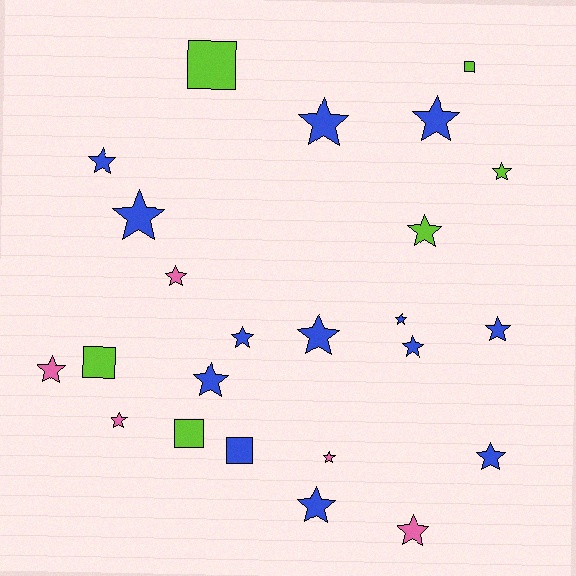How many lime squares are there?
There are 4 lime squares.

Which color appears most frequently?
Blue, with 13 objects.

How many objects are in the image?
There are 24 objects.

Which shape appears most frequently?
Star, with 19 objects.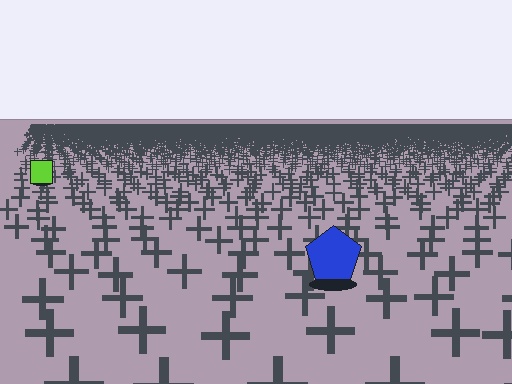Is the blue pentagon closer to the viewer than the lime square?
Yes. The blue pentagon is closer — you can tell from the texture gradient: the ground texture is coarser near it.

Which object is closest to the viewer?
The blue pentagon is closest. The texture marks near it are larger and more spread out.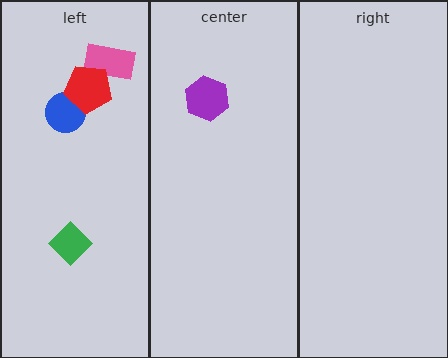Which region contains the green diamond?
The left region.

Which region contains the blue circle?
The left region.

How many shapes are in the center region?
1.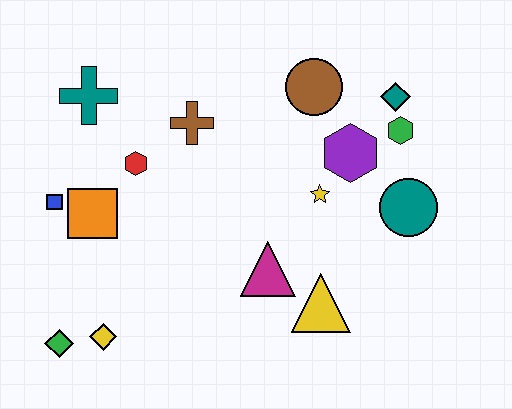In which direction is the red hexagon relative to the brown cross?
The red hexagon is to the left of the brown cross.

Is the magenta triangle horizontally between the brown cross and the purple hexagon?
Yes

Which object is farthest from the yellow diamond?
The teal diamond is farthest from the yellow diamond.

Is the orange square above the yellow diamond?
Yes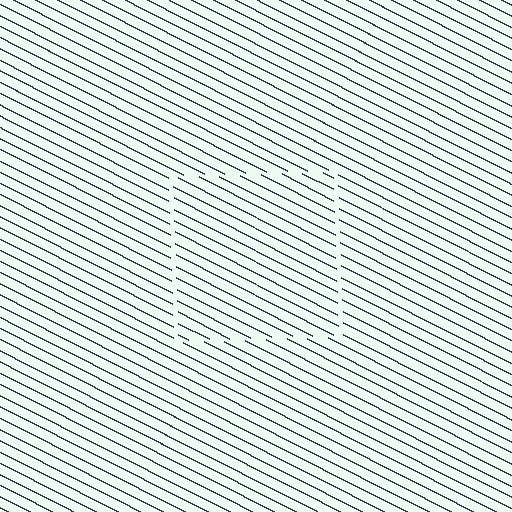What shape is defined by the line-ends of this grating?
An illusory square. The interior of the shape contains the same grating, shifted by half a period — the contour is defined by the phase discontinuity where line-ends from the inner and outer gratings abut.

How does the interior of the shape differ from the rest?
The interior of the shape contains the same grating, shifted by half a period — the contour is defined by the phase discontinuity where line-ends from the inner and outer gratings abut.